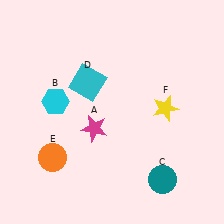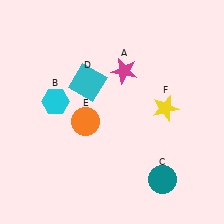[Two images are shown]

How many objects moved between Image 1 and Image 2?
2 objects moved between the two images.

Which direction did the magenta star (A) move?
The magenta star (A) moved up.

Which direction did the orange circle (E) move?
The orange circle (E) moved up.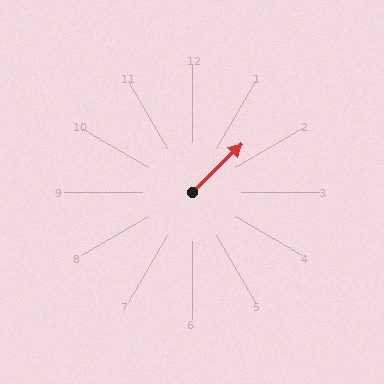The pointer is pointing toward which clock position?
Roughly 2 o'clock.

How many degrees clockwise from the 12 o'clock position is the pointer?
Approximately 46 degrees.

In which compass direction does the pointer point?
Northeast.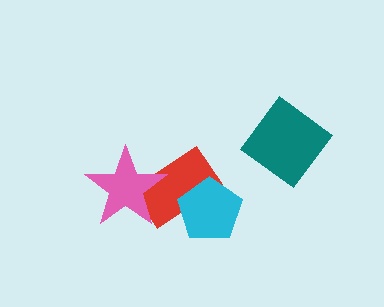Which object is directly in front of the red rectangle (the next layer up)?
The cyan pentagon is directly in front of the red rectangle.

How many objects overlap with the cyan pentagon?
1 object overlaps with the cyan pentagon.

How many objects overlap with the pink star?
1 object overlaps with the pink star.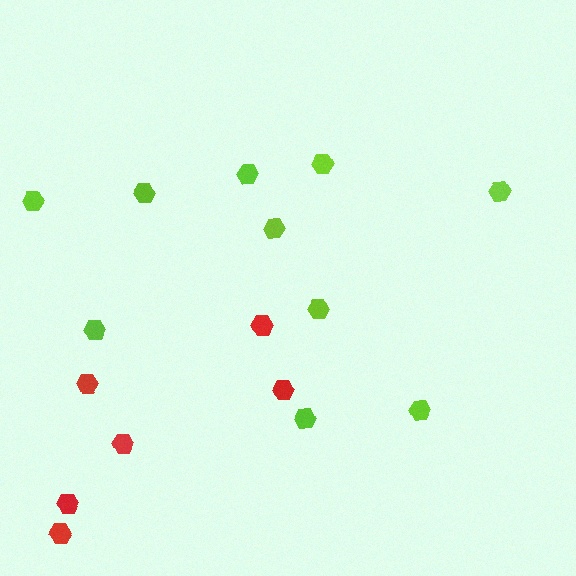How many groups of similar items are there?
There are 2 groups: one group of lime hexagons (10) and one group of red hexagons (6).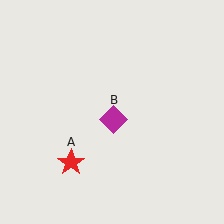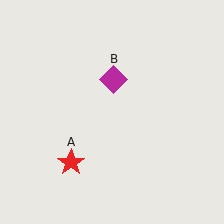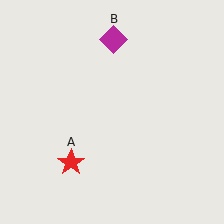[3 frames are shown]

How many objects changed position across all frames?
1 object changed position: magenta diamond (object B).